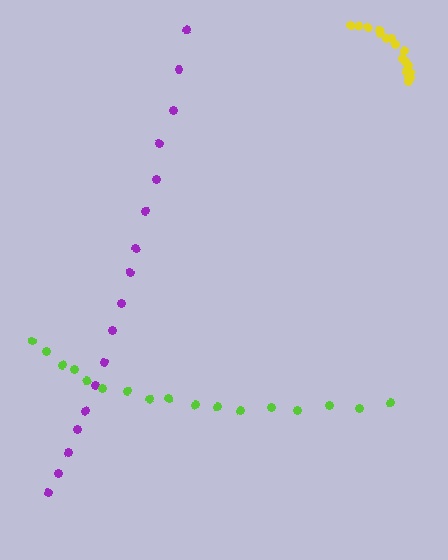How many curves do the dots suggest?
There are 3 distinct paths.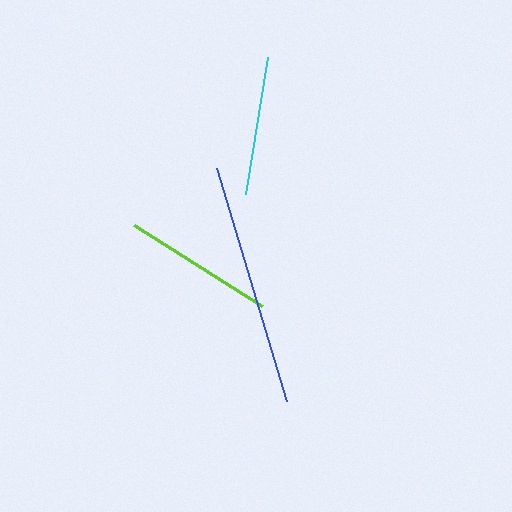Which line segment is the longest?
The blue line is the longest at approximately 244 pixels.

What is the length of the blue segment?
The blue segment is approximately 244 pixels long.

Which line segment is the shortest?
The cyan line is the shortest at approximately 139 pixels.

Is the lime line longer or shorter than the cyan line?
The lime line is longer than the cyan line.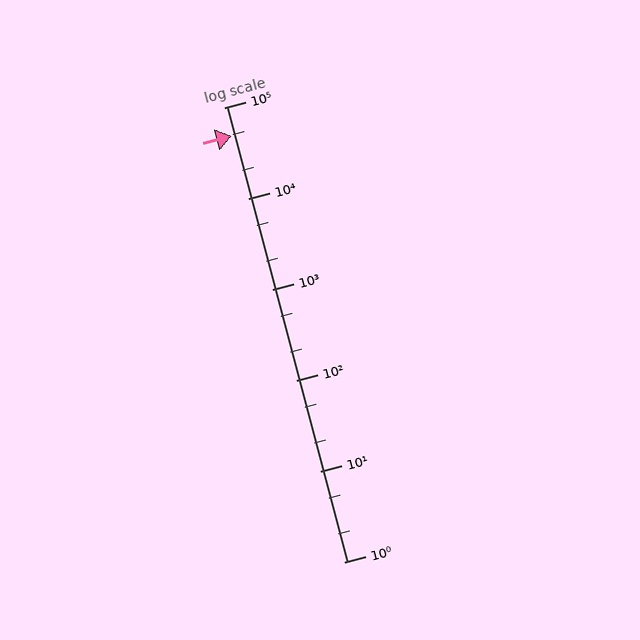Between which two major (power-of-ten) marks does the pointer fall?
The pointer is between 10000 and 100000.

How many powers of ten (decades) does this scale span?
The scale spans 5 decades, from 1 to 100000.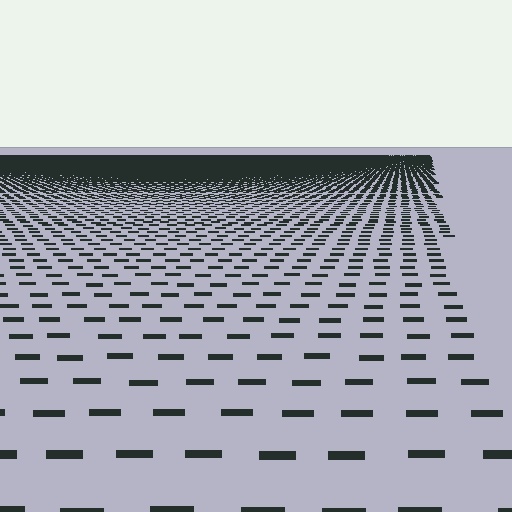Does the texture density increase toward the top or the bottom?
Density increases toward the top.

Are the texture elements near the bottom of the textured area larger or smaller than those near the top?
Larger. Near the bottom, elements are closer to the viewer and appear at a bigger on-screen size.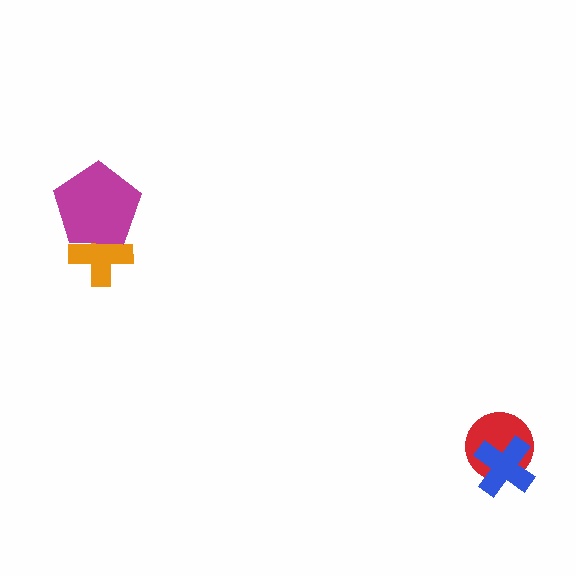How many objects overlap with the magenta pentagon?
1 object overlaps with the magenta pentagon.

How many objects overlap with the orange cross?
1 object overlaps with the orange cross.